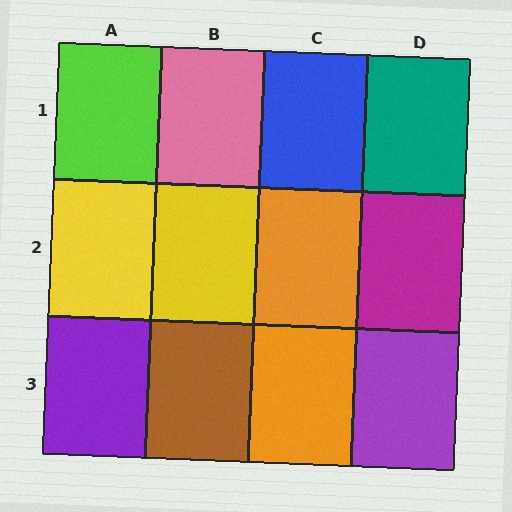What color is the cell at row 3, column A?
Purple.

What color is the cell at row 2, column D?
Magenta.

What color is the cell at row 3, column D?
Purple.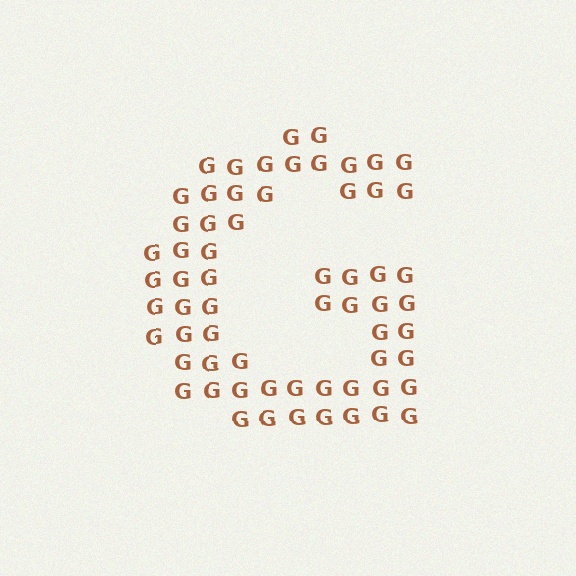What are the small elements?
The small elements are letter G's.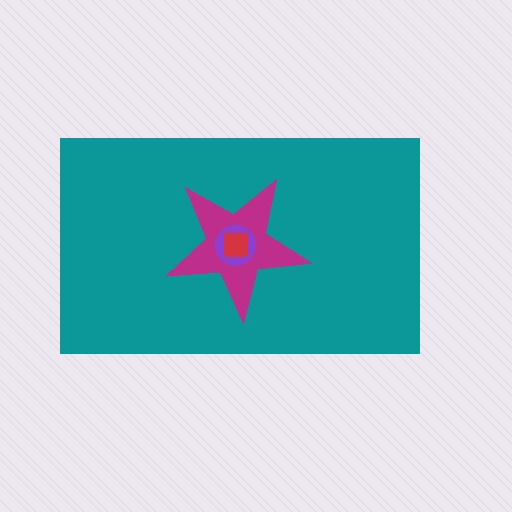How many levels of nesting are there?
4.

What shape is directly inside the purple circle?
The red square.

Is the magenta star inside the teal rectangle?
Yes.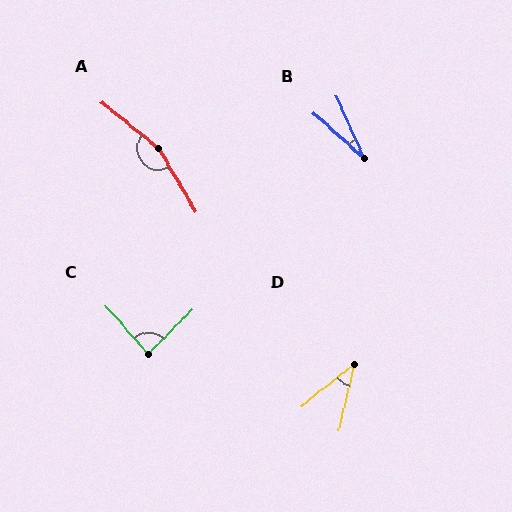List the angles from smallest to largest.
B (24°), D (38°), C (87°), A (160°).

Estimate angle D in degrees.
Approximately 38 degrees.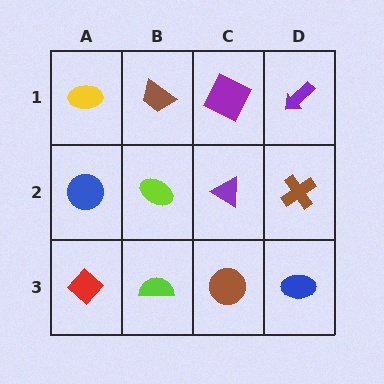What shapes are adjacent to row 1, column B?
A lime ellipse (row 2, column B), a yellow ellipse (row 1, column A), a purple square (row 1, column C).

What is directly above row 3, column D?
A brown cross.